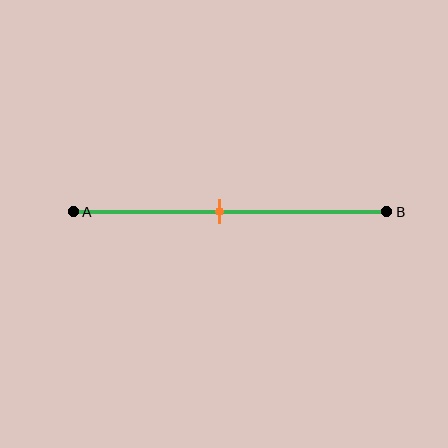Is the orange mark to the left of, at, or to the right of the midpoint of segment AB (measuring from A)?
The orange mark is to the left of the midpoint of segment AB.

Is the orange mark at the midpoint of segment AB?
No, the mark is at about 45% from A, not at the 50% midpoint.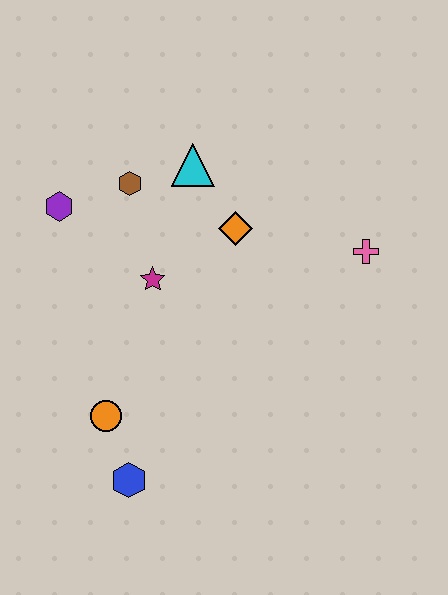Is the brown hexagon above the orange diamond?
Yes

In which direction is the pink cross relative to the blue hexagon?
The pink cross is to the right of the blue hexagon.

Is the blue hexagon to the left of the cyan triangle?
Yes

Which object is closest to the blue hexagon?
The orange circle is closest to the blue hexagon.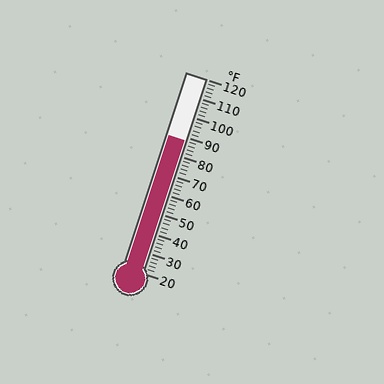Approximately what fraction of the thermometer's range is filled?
The thermometer is filled to approximately 70% of its range.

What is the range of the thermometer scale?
The thermometer scale ranges from 20°F to 120°F.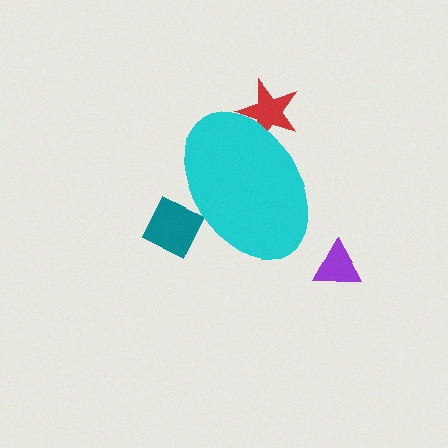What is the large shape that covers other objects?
A cyan ellipse.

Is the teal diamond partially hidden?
Yes, the teal diamond is partially hidden behind the cyan ellipse.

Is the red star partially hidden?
Yes, the red star is partially hidden behind the cyan ellipse.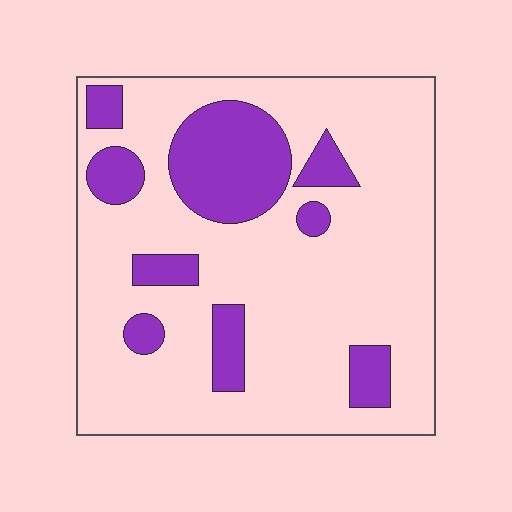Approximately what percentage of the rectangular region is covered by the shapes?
Approximately 20%.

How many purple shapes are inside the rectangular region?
9.